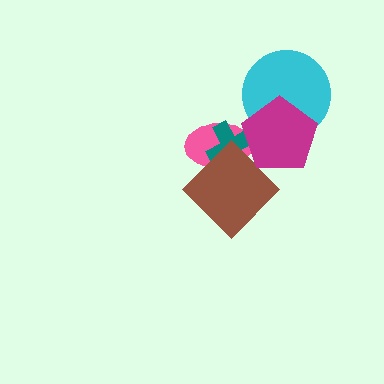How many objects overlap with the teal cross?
3 objects overlap with the teal cross.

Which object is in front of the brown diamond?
The magenta pentagon is in front of the brown diamond.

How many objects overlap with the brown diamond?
3 objects overlap with the brown diamond.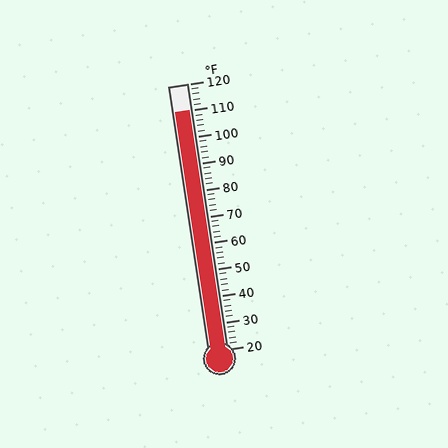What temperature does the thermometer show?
The thermometer shows approximately 110°F.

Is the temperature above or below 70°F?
The temperature is above 70°F.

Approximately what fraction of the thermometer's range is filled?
The thermometer is filled to approximately 90% of its range.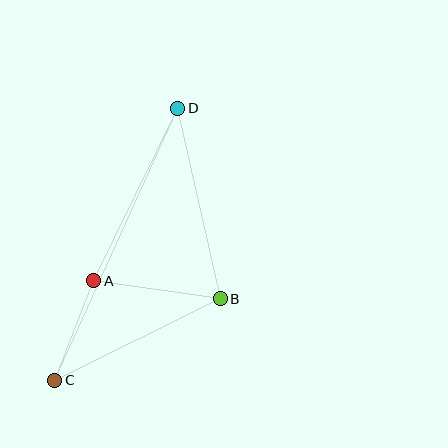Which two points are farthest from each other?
Points C and D are farthest from each other.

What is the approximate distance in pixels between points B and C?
The distance between B and C is approximately 184 pixels.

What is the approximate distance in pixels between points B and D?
The distance between B and D is approximately 195 pixels.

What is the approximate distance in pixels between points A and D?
The distance between A and D is approximately 192 pixels.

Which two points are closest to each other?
Points A and C are closest to each other.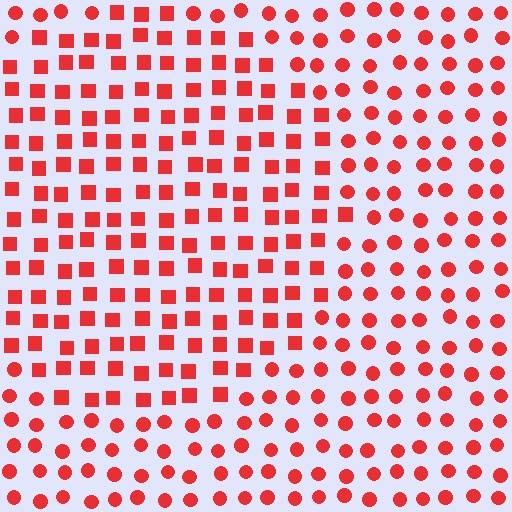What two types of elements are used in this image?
The image uses squares inside the circle region and circles outside it.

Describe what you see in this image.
The image is filled with small red elements arranged in a uniform grid. A circle-shaped region contains squares, while the surrounding area contains circles. The boundary is defined purely by the change in element shape.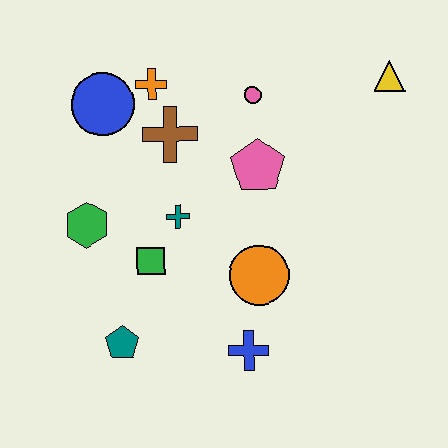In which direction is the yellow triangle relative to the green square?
The yellow triangle is to the right of the green square.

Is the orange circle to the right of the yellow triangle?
No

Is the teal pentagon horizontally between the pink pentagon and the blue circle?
Yes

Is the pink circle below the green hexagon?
No